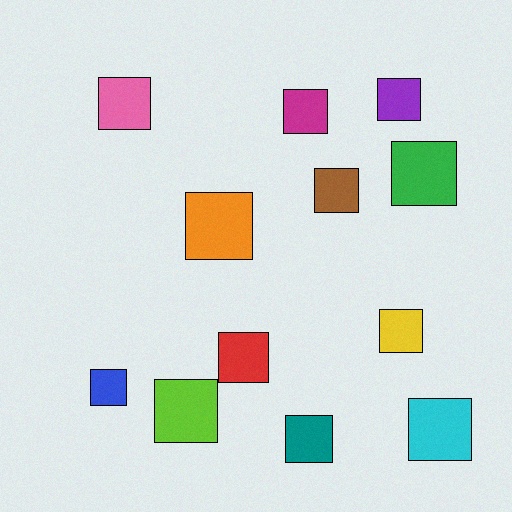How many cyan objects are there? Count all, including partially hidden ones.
There is 1 cyan object.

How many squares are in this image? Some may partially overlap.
There are 12 squares.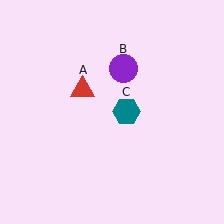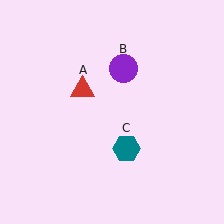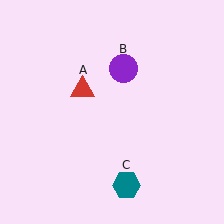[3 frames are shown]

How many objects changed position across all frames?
1 object changed position: teal hexagon (object C).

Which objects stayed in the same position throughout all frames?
Red triangle (object A) and purple circle (object B) remained stationary.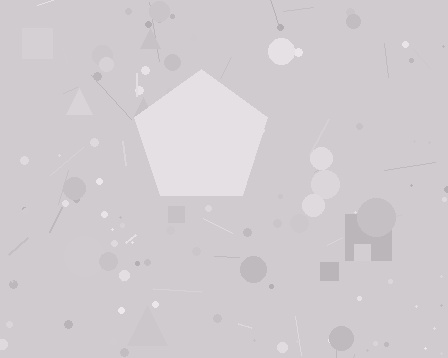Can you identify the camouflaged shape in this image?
The camouflaged shape is a pentagon.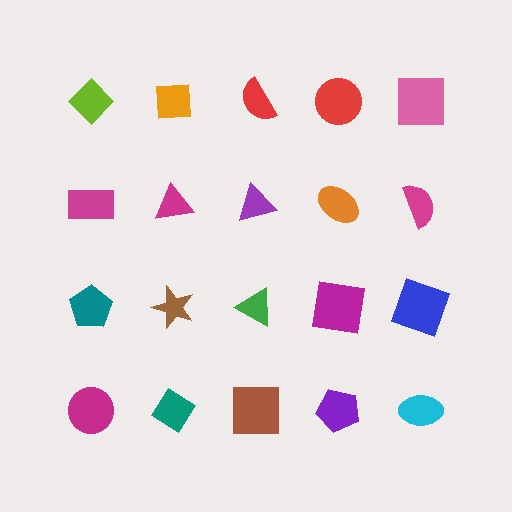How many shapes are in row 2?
5 shapes.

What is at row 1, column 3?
A red semicircle.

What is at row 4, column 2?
A teal diamond.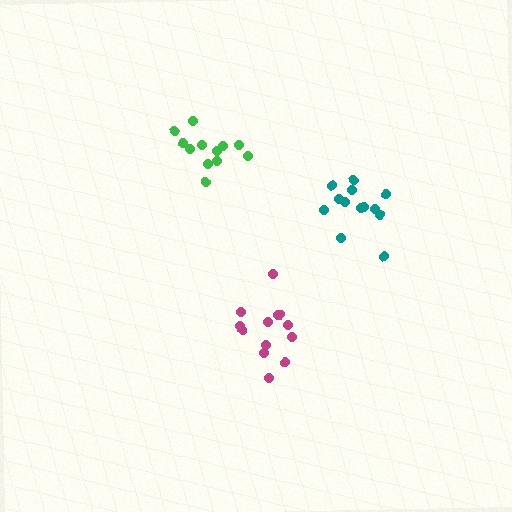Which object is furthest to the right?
The teal cluster is rightmost.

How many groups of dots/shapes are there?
There are 3 groups.